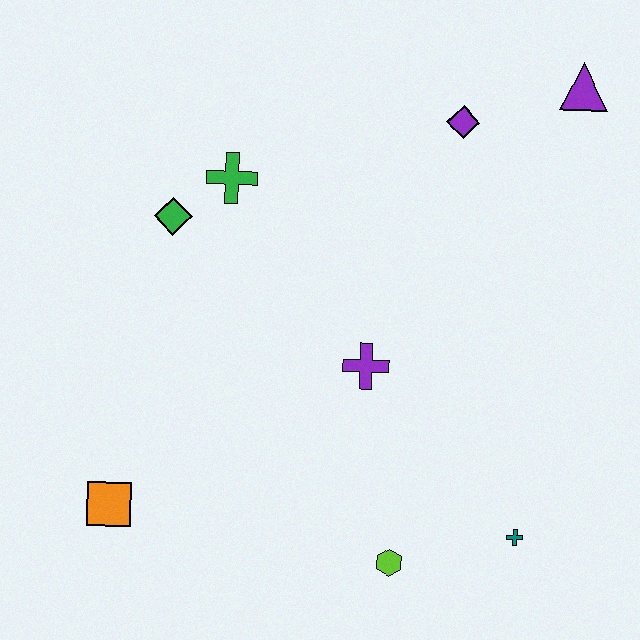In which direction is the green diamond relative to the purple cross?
The green diamond is to the left of the purple cross.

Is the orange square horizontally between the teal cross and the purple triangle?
No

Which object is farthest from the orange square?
The purple triangle is farthest from the orange square.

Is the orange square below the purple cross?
Yes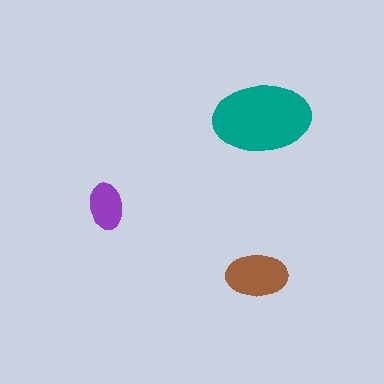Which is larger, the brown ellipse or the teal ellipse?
The teal one.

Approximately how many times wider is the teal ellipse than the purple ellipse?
About 2 times wider.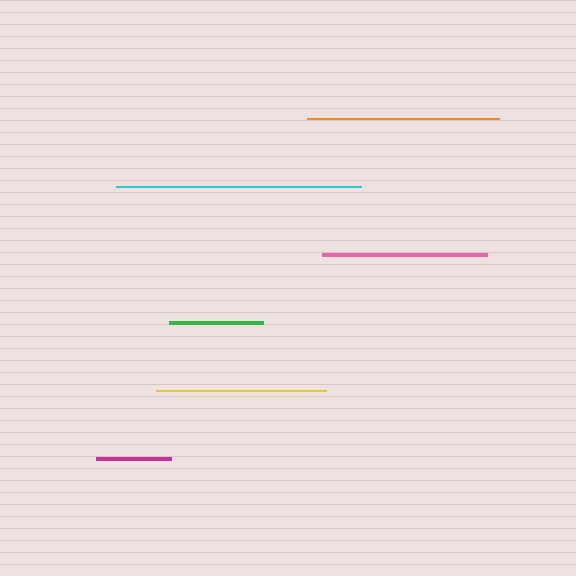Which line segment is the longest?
The cyan line is the longest at approximately 246 pixels.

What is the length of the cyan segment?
The cyan segment is approximately 246 pixels long.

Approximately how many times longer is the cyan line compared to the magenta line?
The cyan line is approximately 3.2 times the length of the magenta line.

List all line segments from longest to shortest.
From longest to shortest: cyan, orange, yellow, pink, green, magenta.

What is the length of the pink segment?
The pink segment is approximately 165 pixels long.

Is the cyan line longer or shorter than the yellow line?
The cyan line is longer than the yellow line.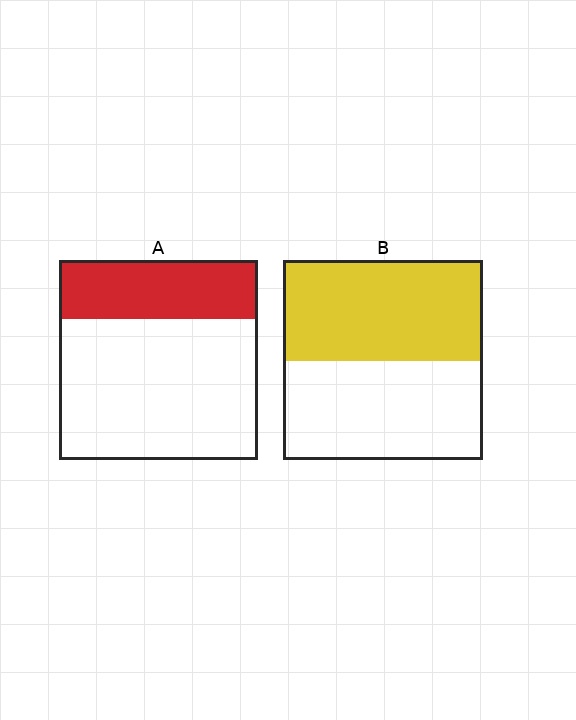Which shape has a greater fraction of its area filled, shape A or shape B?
Shape B.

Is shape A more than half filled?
No.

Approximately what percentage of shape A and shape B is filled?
A is approximately 30% and B is approximately 50%.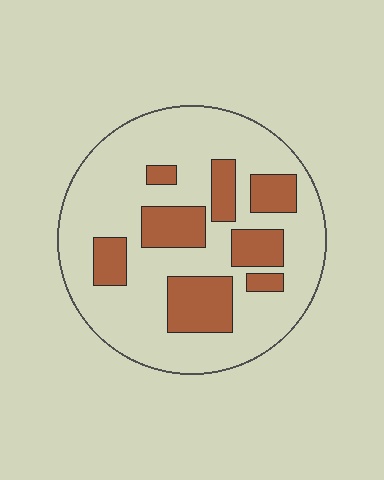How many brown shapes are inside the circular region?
8.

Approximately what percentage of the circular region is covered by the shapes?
Approximately 25%.